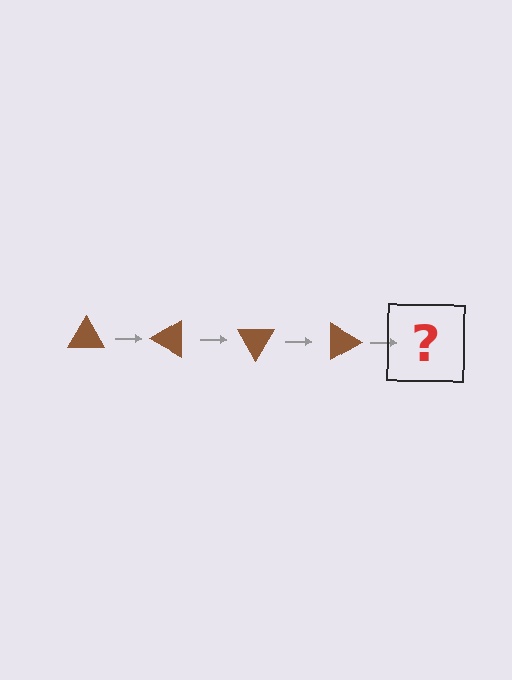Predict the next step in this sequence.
The next step is a brown triangle rotated 120 degrees.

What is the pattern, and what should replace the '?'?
The pattern is that the triangle rotates 30 degrees each step. The '?' should be a brown triangle rotated 120 degrees.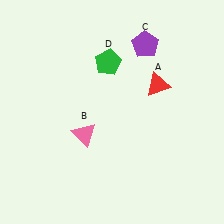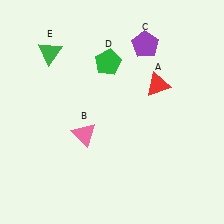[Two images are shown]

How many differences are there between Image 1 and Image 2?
There is 1 difference between the two images.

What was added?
A green triangle (E) was added in Image 2.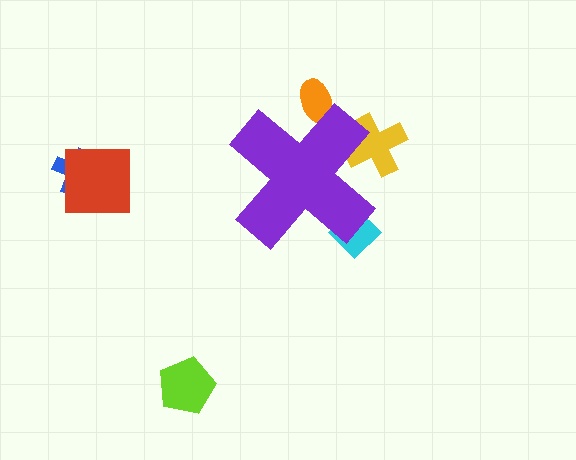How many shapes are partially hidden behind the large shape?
3 shapes are partially hidden.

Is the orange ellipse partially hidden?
Yes, the orange ellipse is partially hidden behind the purple cross.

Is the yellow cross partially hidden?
Yes, the yellow cross is partially hidden behind the purple cross.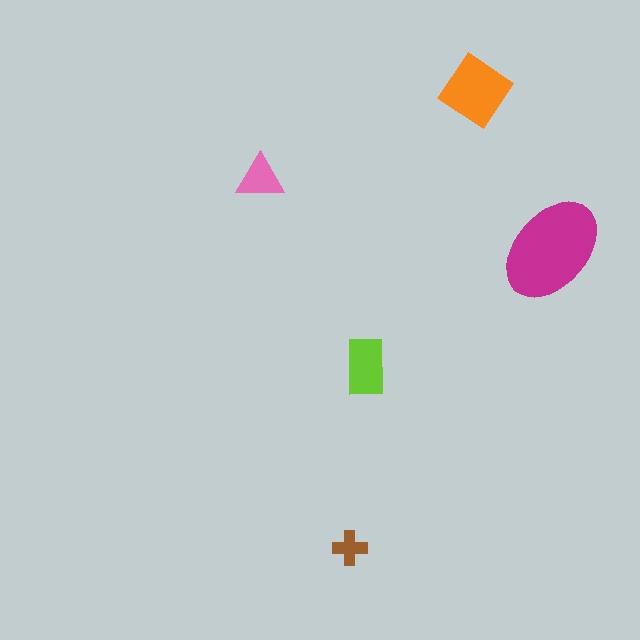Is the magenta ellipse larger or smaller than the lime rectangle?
Larger.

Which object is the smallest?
The brown cross.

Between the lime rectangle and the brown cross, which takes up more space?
The lime rectangle.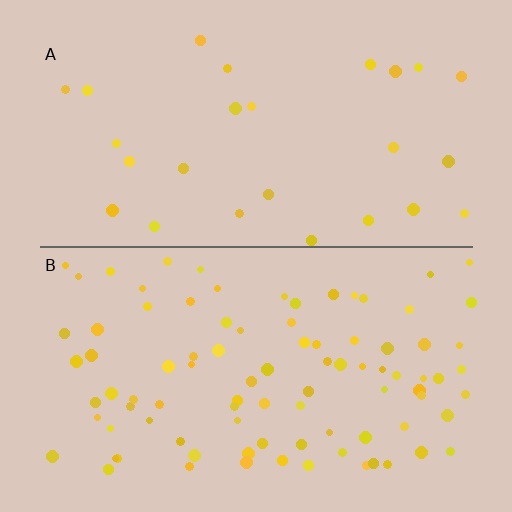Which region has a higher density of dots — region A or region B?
B (the bottom).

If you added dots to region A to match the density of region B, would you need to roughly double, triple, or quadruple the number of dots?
Approximately triple.